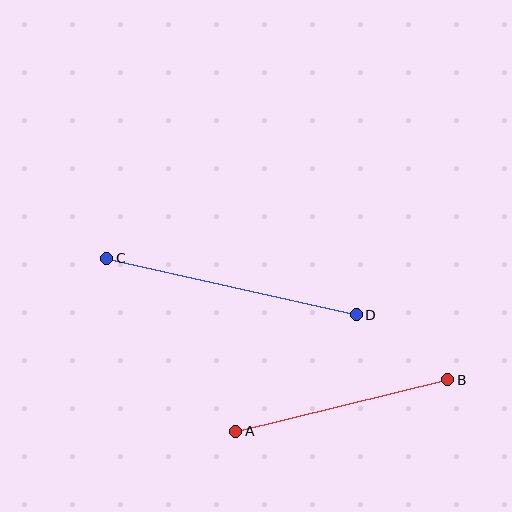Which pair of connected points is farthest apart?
Points C and D are farthest apart.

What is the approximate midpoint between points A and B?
The midpoint is at approximately (342, 405) pixels.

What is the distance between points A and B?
The distance is approximately 218 pixels.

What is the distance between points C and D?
The distance is approximately 256 pixels.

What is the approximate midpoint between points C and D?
The midpoint is at approximately (231, 287) pixels.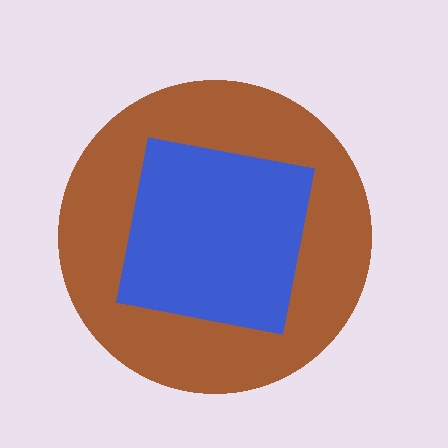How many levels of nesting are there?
2.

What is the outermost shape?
The brown circle.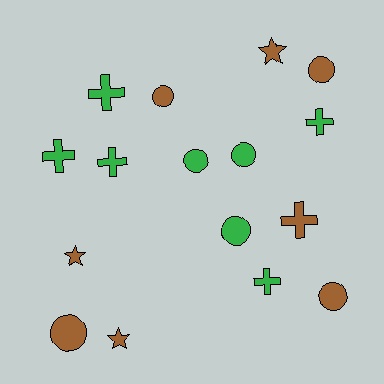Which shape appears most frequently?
Circle, with 7 objects.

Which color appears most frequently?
Brown, with 8 objects.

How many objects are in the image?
There are 16 objects.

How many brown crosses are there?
There is 1 brown cross.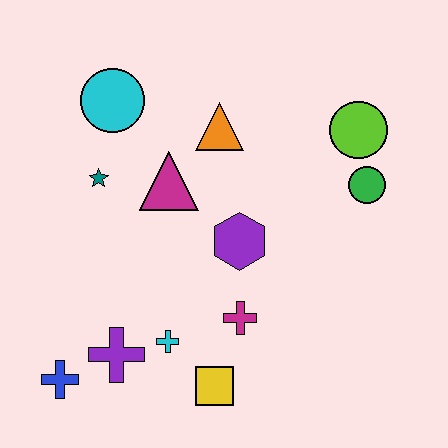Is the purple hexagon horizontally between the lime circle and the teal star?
Yes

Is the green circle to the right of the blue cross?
Yes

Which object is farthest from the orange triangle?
The blue cross is farthest from the orange triangle.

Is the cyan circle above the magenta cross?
Yes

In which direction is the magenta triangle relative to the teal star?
The magenta triangle is to the right of the teal star.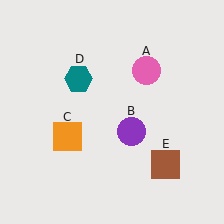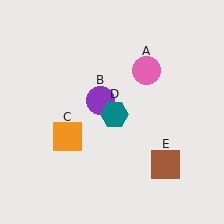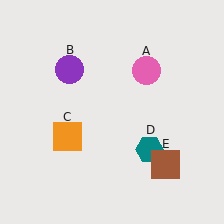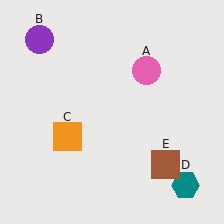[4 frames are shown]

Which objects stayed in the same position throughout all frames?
Pink circle (object A) and orange square (object C) and brown square (object E) remained stationary.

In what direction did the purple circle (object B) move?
The purple circle (object B) moved up and to the left.